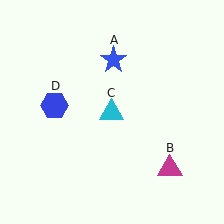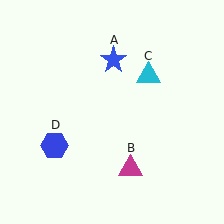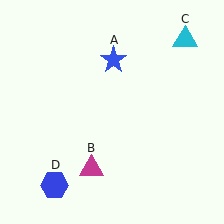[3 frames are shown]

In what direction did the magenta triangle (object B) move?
The magenta triangle (object B) moved left.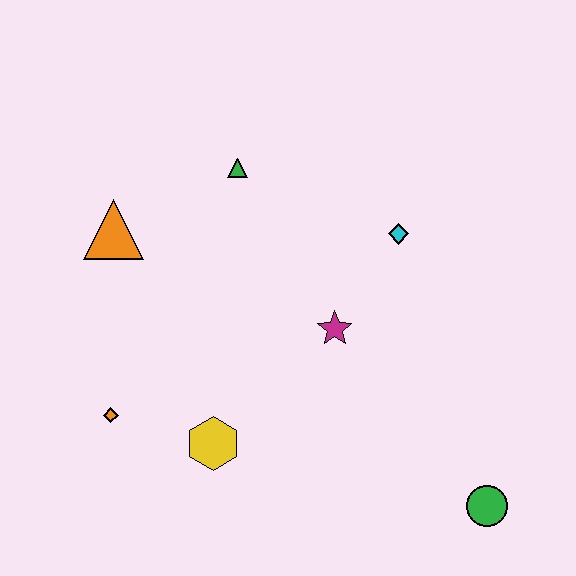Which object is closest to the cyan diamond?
The magenta star is closest to the cyan diamond.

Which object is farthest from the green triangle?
The green circle is farthest from the green triangle.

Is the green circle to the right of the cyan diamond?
Yes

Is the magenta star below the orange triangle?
Yes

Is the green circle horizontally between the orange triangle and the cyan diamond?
No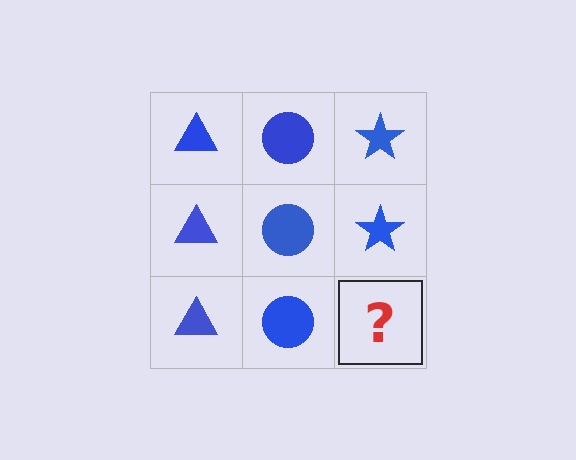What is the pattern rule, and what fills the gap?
The rule is that each column has a consistent shape. The gap should be filled with a blue star.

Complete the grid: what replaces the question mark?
The question mark should be replaced with a blue star.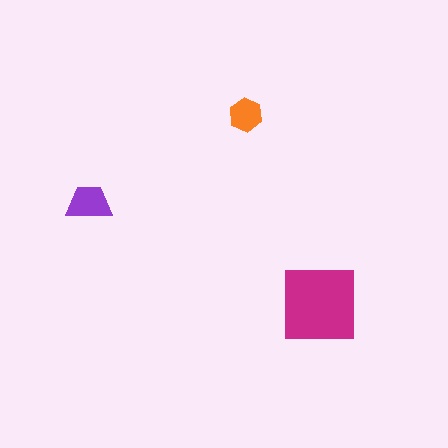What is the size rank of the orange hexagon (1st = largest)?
3rd.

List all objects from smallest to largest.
The orange hexagon, the purple trapezoid, the magenta square.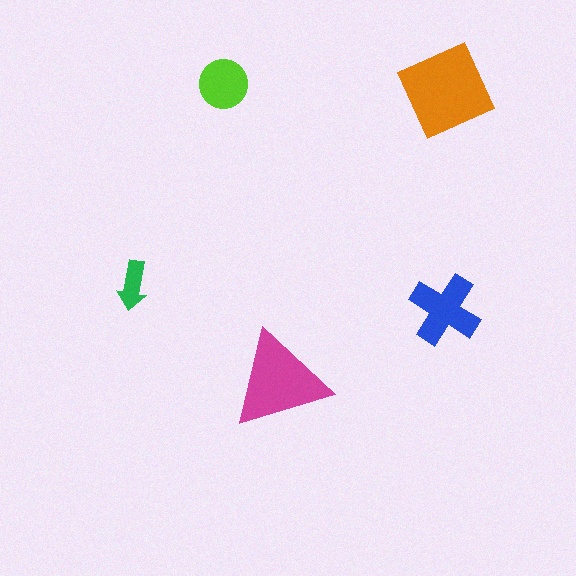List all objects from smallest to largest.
The green arrow, the lime circle, the blue cross, the magenta triangle, the orange diamond.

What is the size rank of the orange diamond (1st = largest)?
1st.